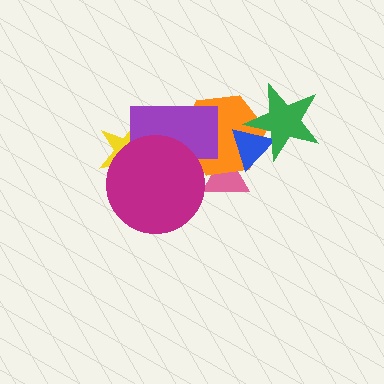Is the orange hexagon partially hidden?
Yes, it is partially covered by another shape.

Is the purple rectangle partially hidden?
Yes, it is partially covered by another shape.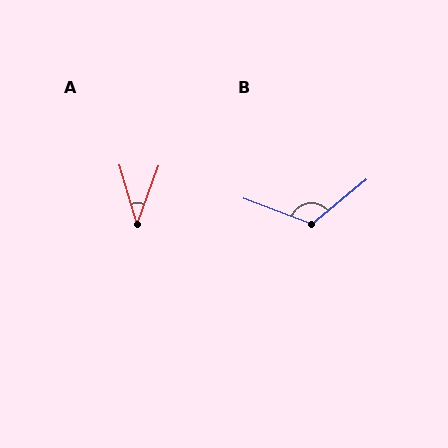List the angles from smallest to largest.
A (37°), B (120°).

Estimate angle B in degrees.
Approximately 120 degrees.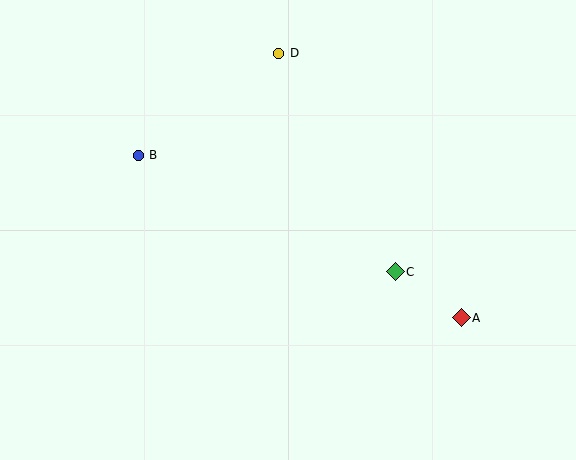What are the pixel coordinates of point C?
Point C is at (395, 272).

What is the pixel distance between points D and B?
The distance between D and B is 173 pixels.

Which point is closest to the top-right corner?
Point D is closest to the top-right corner.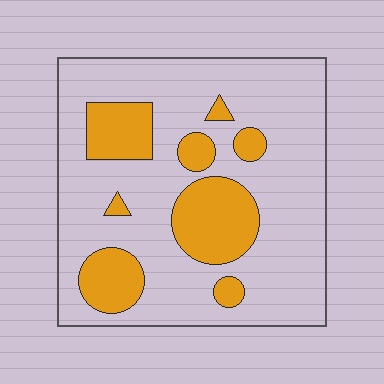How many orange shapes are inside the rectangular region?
8.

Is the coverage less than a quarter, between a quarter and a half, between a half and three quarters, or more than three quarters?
Less than a quarter.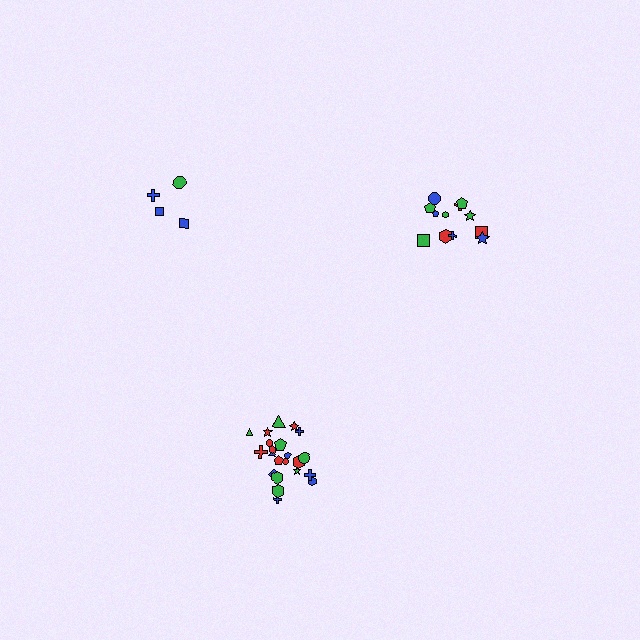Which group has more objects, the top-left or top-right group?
The top-right group.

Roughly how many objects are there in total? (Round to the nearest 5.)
Roughly 40 objects in total.